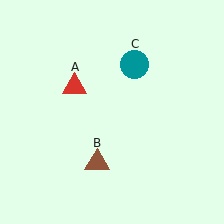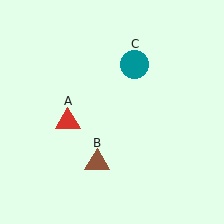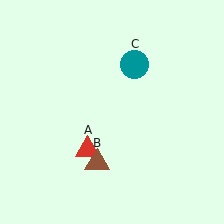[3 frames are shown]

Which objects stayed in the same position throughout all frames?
Brown triangle (object B) and teal circle (object C) remained stationary.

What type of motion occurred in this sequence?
The red triangle (object A) rotated counterclockwise around the center of the scene.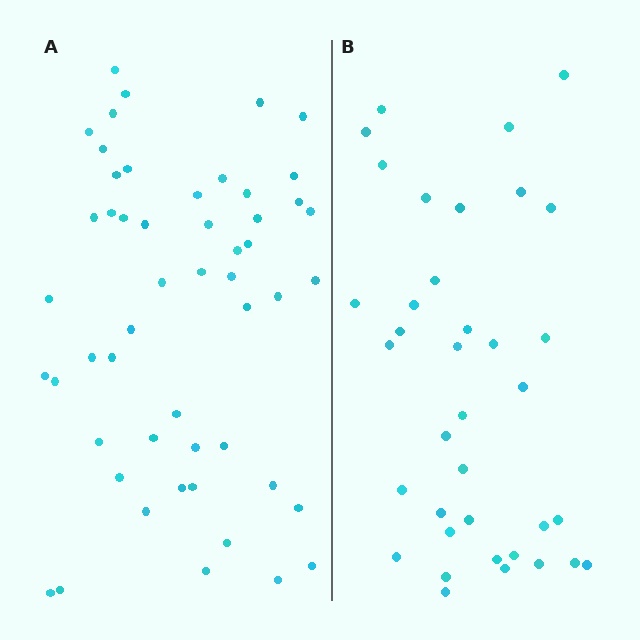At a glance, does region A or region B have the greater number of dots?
Region A (the left region) has more dots.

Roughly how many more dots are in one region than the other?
Region A has approximately 15 more dots than region B.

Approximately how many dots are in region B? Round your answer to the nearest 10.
About 40 dots. (The exact count is 37, which rounds to 40.)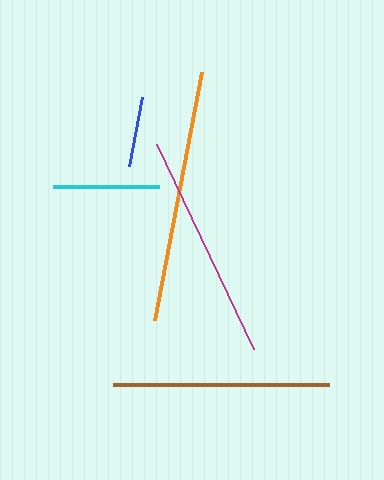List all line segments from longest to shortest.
From longest to shortest: orange, magenta, brown, cyan, blue.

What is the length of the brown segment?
The brown segment is approximately 216 pixels long.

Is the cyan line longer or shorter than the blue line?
The cyan line is longer than the blue line.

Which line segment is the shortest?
The blue line is the shortest at approximately 70 pixels.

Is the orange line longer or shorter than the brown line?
The orange line is longer than the brown line.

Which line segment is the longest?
The orange line is the longest at approximately 252 pixels.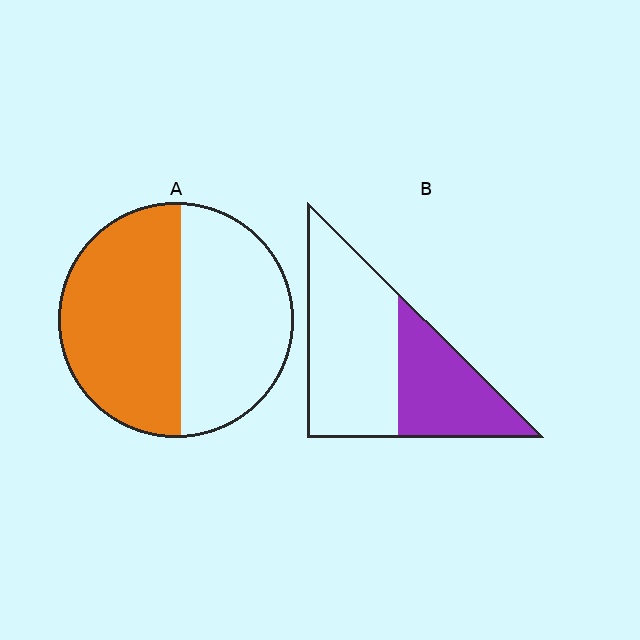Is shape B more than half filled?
No.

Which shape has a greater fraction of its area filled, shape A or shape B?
Shape A.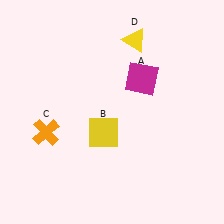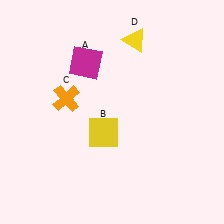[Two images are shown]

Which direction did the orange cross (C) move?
The orange cross (C) moved up.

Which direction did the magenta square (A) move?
The magenta square (A) moved left.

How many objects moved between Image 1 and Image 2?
2 objects moved between the two images.